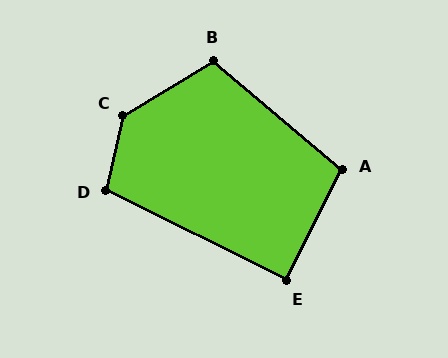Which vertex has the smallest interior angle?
E, at approximately 90 degrees.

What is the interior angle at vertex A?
Approximately 103 degrees (obtuse).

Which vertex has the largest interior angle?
C, at approximately 135 degrees.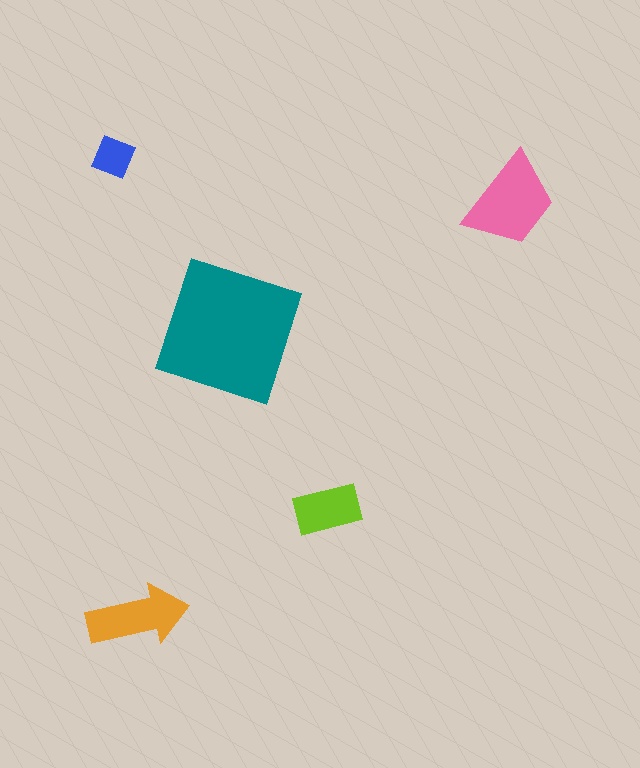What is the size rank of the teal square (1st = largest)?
1st.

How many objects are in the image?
There are 5 objects in the image.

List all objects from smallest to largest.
The blue diamond, the lime rectangle, the orange arrow, the pink trapezoid, the teal square.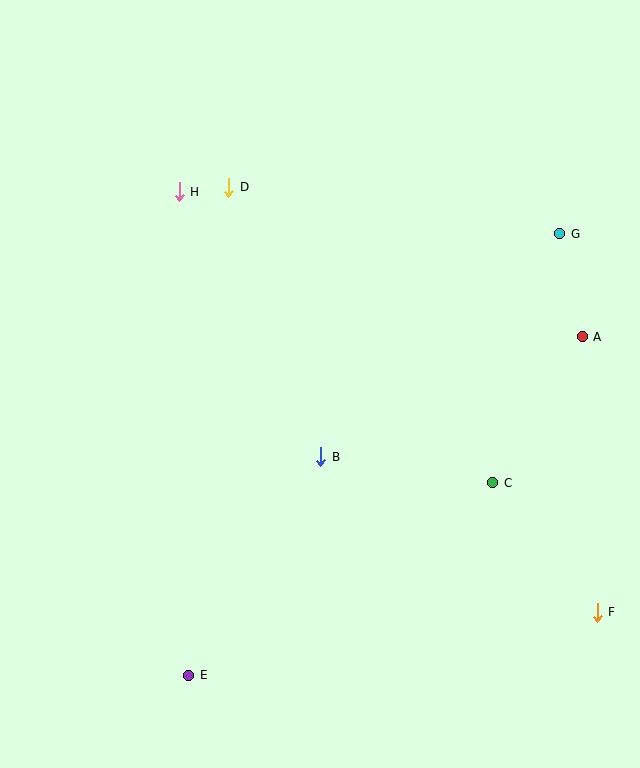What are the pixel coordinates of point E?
Point E is at (189, 675).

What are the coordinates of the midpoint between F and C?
The midpoint between F and C is at (545, 548).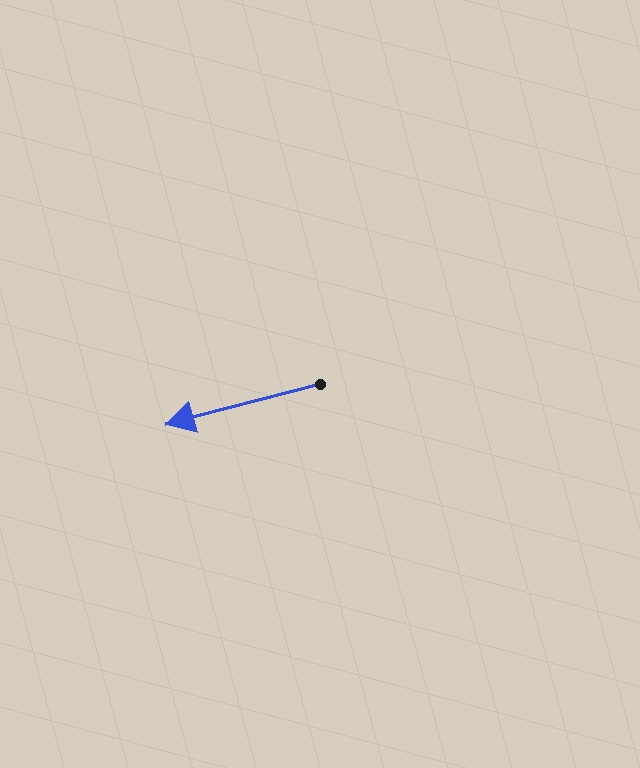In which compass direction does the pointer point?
West.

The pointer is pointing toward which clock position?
Roughly 9 o'clock.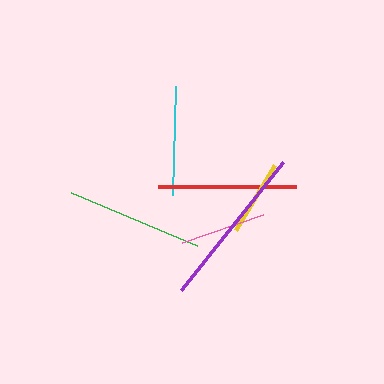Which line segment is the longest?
The purple line is the longest at approximately 163 pixels.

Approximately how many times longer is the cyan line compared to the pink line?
The cyan line is approximately 1.3 times the length of the pink line.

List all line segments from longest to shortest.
From longest to shortest: purple, red, green, cyan, pink, yellow.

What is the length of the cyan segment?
The cyan segment is approximately 109 pixels long.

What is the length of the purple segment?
The purple segment is approximately 163 pixels long.